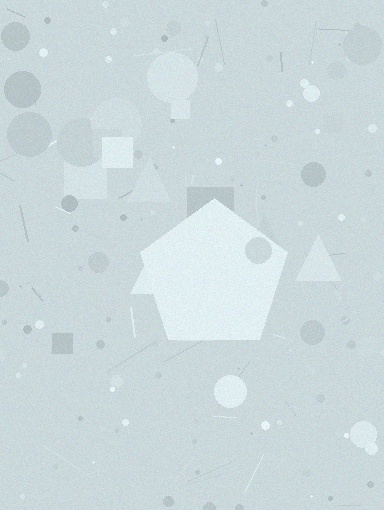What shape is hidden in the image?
A pentagon is hidden in the image.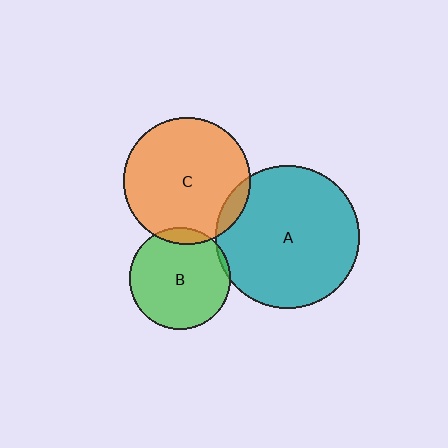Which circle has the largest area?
Circle A (teal).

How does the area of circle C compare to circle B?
Approximately 1.6 times.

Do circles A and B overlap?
Yes.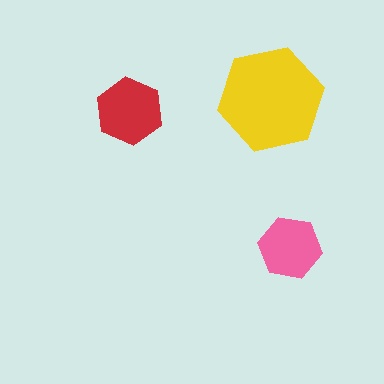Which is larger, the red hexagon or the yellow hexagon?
The yellow one.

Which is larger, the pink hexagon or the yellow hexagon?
The yellow one.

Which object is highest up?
The yellow hexagon is topmost.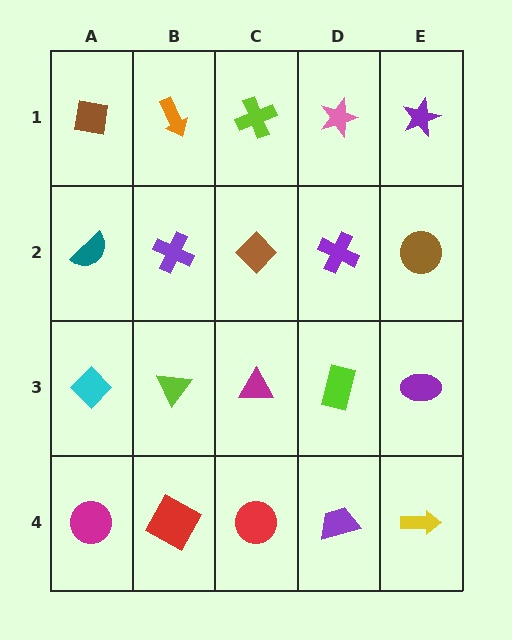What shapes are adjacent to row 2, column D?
A pink star (row 1, column D), a lime rectangle (row 3, column D), a brown diamond (row 2, column C), a brown circle (row 2, column E).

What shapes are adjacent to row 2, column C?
A lime cross (row 1, column C), a magenta triangle (row 3, column C), a purple cross (row 2, column B), a purple cross (row 2, column D).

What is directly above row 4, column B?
A lime triangle.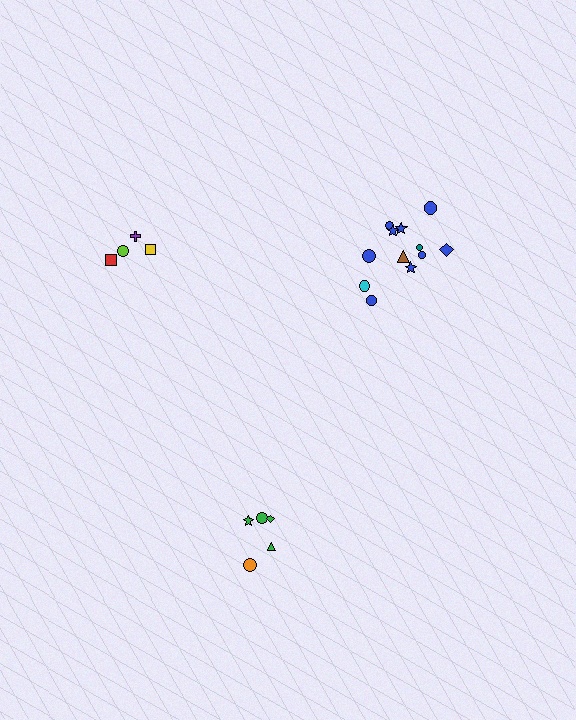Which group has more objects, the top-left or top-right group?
The top-right group.